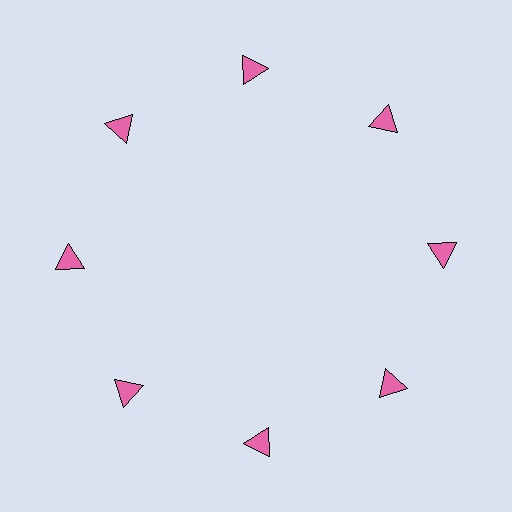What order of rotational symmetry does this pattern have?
This pattern has 8-fold rotational symmetry.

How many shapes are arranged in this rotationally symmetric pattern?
There are 8 shapes, arranged in 8 groups of 1.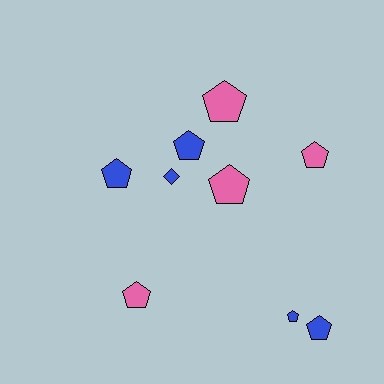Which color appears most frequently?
Blue, with 5 objects.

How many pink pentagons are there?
There are 4 pink pentagons.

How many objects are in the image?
There are 9 objects.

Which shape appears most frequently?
Pentagon, with 8 objects.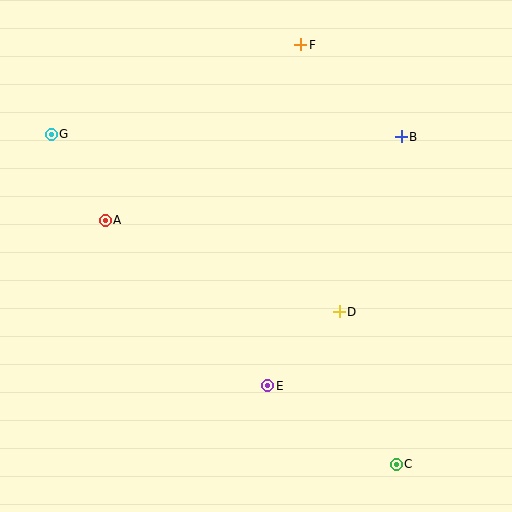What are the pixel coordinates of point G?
Point G is at (51, 134).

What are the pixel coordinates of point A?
Point A is at (105, 220).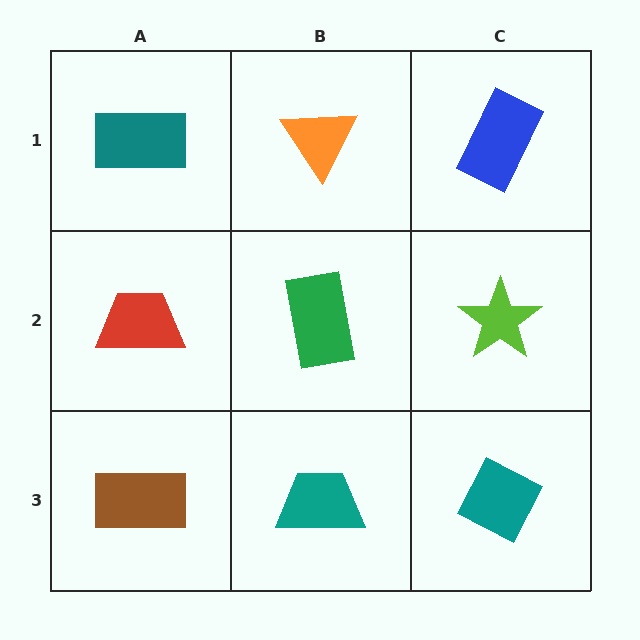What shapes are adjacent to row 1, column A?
A red trapezoid (row 2, column A), an orange triangle (row 1, column B).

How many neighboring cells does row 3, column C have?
2.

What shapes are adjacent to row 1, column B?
A green rectangle (row 2, column B), a teal rectangle (row 1, column A), a blue rectangle (row 1, column C).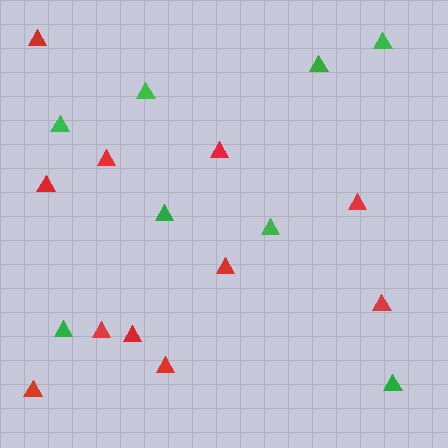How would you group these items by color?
There are 2 groups: one group of green triangles (8) and one group of red triangles (11).